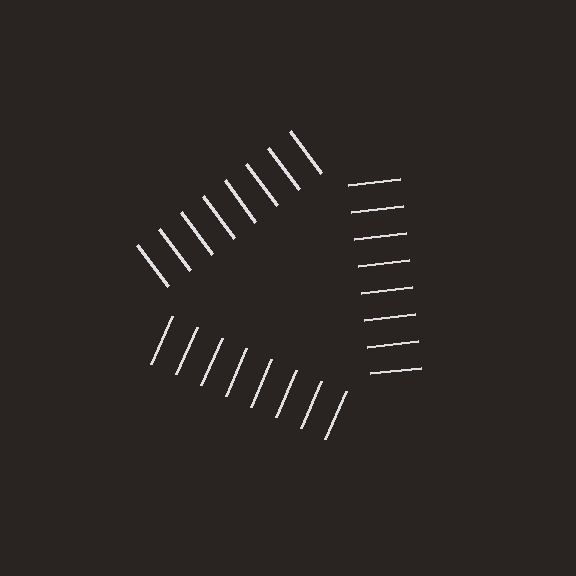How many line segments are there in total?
24 — 8 along each of the 3 edges.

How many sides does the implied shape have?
3 sides — the line-ends trace a triangle.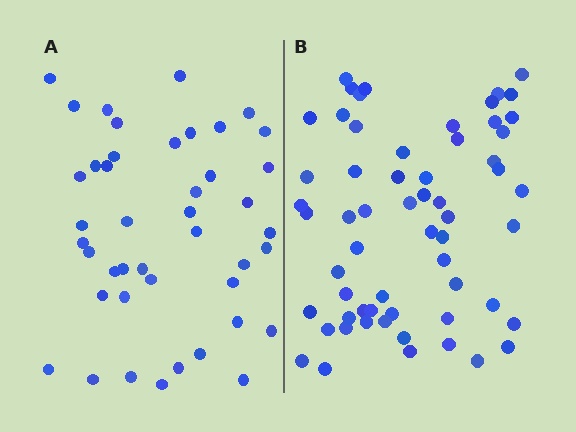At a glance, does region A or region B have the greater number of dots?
Region B (the right region) has more dots.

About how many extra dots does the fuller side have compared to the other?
Region B has approximately 15 more dots than region A.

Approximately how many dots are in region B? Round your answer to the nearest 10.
About 60 dots.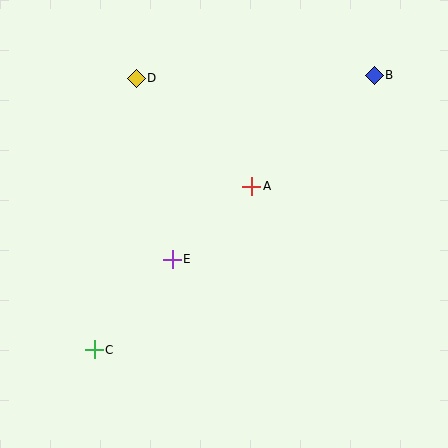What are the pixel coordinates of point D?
Point D is at (136, 78).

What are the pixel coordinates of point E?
Point E is at (172, 259).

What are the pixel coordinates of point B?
Point B is at (374, 75).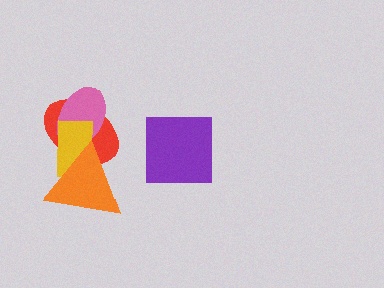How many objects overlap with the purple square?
0 objects overlap with the purple square.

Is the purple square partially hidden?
No, no other shape covers it.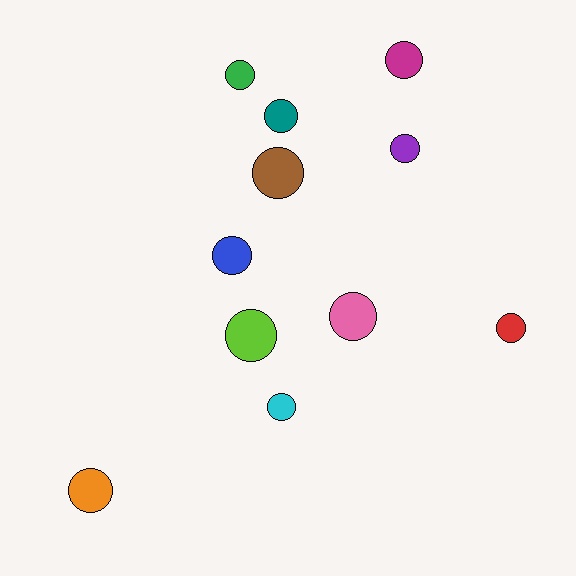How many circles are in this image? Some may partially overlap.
There are 11 circles.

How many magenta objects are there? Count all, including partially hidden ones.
There is 1 magenta object.